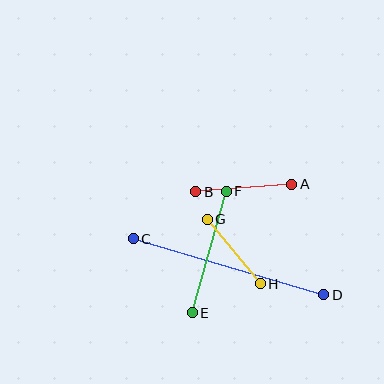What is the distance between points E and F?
The distance is approximately 126 pixels.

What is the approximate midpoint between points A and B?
The midpoint is at approximately (244, 188) pixels.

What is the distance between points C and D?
The distance is approximately 199 pixels.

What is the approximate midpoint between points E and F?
The midpoint is at approximately (209, 252) pixels.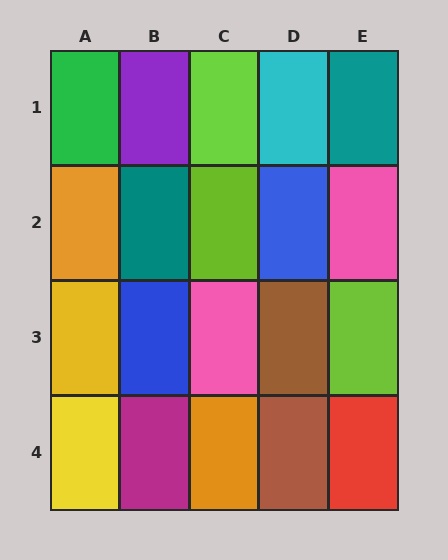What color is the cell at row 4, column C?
Orange.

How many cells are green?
1 cell is green.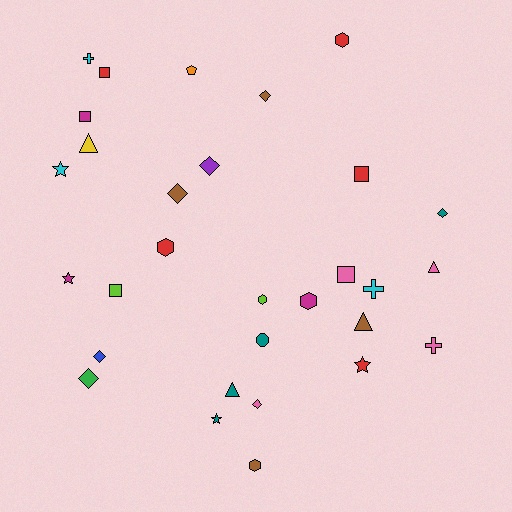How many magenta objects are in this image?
There are 3 magenta objects.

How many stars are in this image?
There are 4 stars.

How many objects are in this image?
There are 30 objects.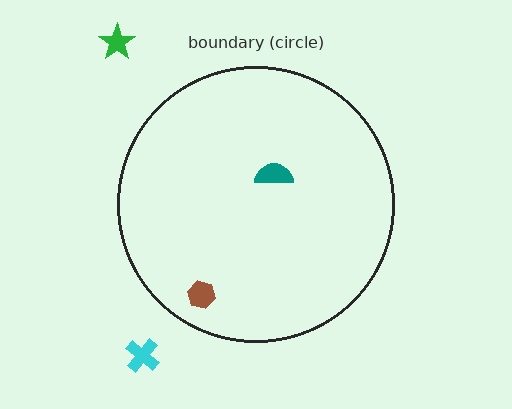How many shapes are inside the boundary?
2 inside, 2 outside.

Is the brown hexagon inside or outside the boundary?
Inside.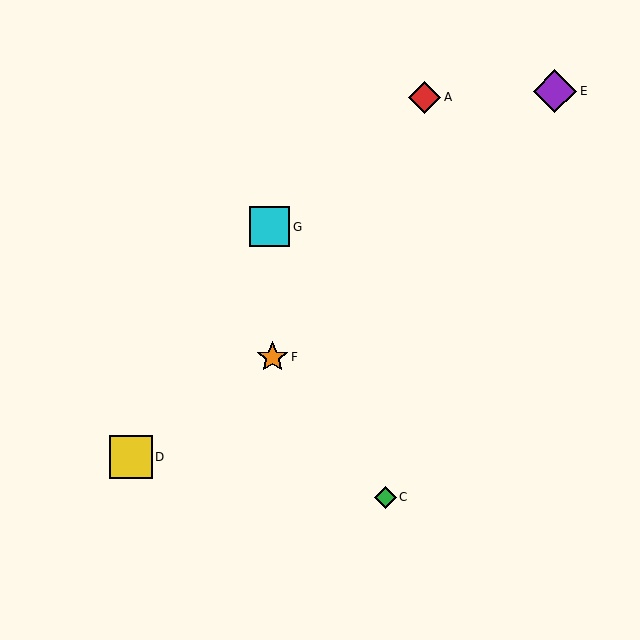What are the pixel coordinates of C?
Object C is at (385, 497).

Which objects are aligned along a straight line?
Objects B, D, F are aligned along a straight line.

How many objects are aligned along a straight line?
3 objects (B, D, F) are aligned along a straight line.